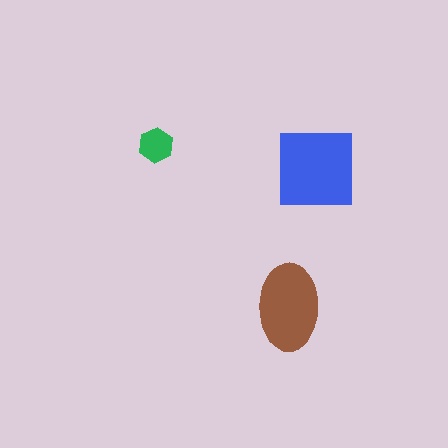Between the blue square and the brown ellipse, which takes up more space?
The blue square.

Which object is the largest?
The blue square.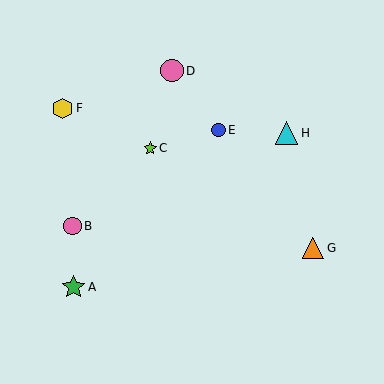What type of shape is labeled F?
Shape F is a yellow hexagon.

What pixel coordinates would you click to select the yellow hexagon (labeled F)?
Click at (63, 108) to select the yellow hexagon F.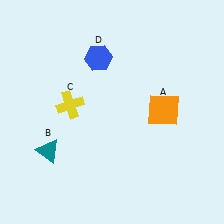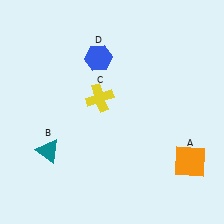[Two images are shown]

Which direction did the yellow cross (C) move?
The yellow cross (C) moved right.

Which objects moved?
The objects that moved are: the orange square (A), the yellow cross (C).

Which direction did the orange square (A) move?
The orange square (A) moved down.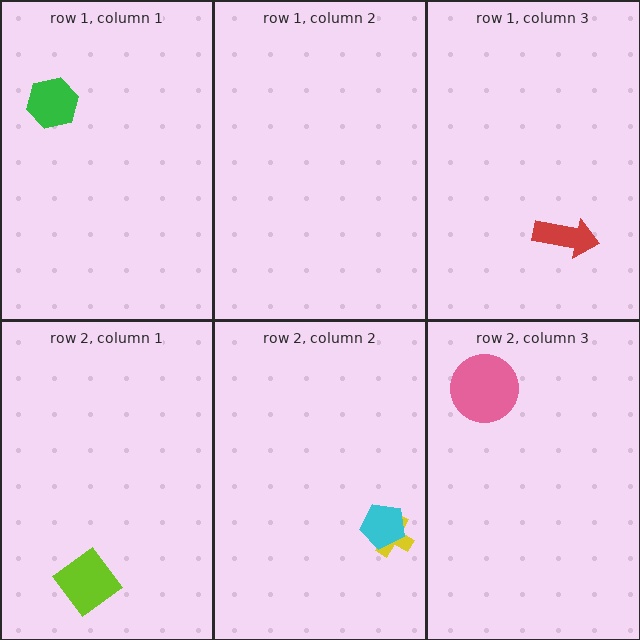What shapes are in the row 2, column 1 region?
The lime diamond.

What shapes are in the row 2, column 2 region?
The yellow cross, the cyan pentagon.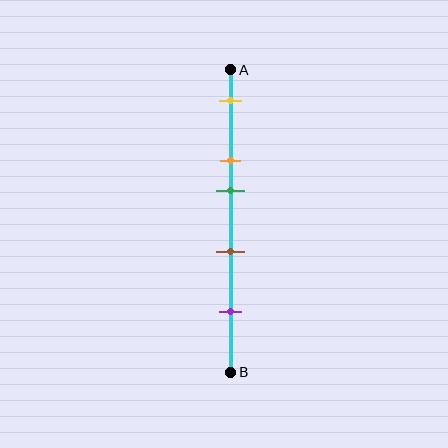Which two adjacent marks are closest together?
The orange and green marks are the closest adjacent pair.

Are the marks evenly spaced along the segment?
No, the marks are not evenly spaced.